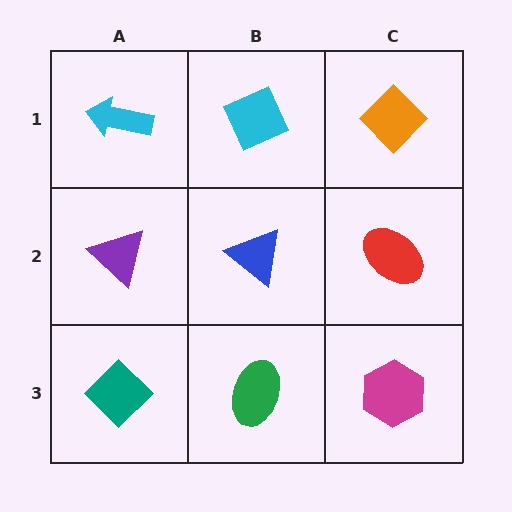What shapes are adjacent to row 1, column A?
A purple triangle (row 2, column A), a cyan diamond (row 1, column B).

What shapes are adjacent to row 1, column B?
A blue triangle (row 2, column B), a cyan arrow (row 1, column A), an orange diamond (row 1, column C).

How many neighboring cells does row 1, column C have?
2.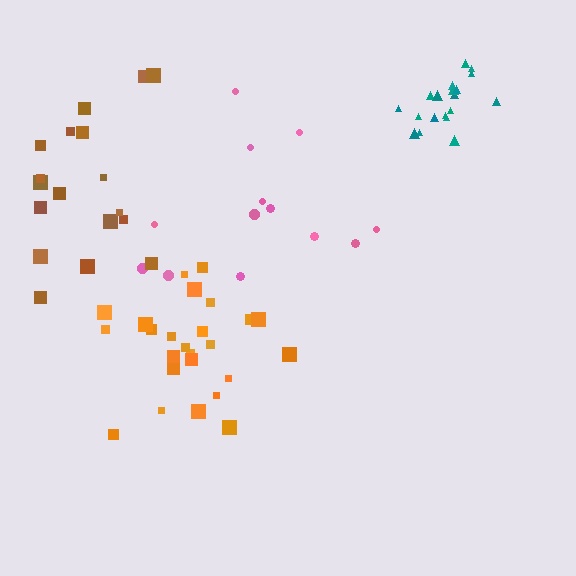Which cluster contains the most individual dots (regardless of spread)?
Orange (25).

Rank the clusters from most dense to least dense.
teal, orange, brown, pink.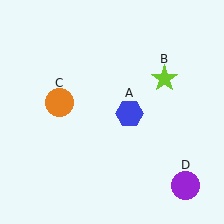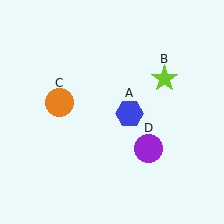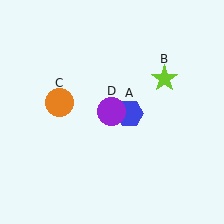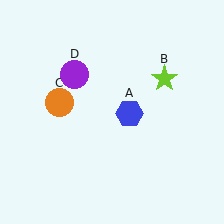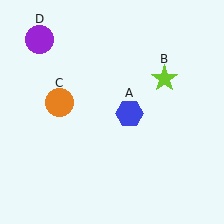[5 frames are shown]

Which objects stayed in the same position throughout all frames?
Blue hexagon (object A) and lime star (object B) and orange circle (object C) remained stationary.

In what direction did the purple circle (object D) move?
The purple circle (object D) moved up and to the left.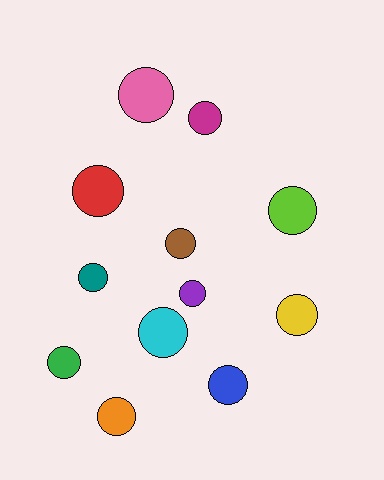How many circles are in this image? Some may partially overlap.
There are 12 circles.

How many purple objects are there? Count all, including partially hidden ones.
There is 1 purple object.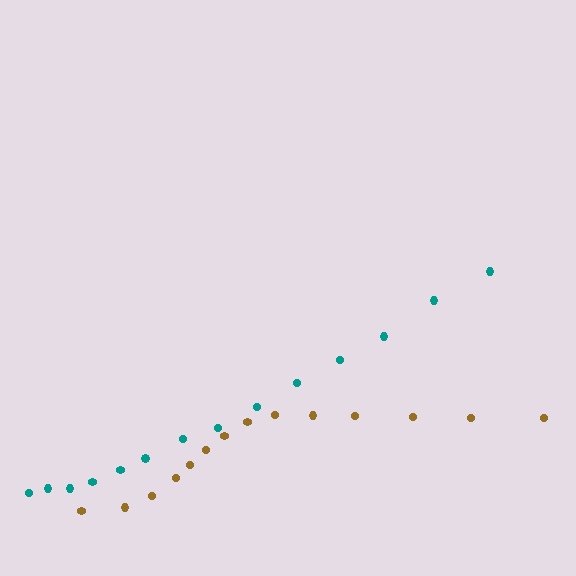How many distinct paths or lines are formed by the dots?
There are 2 distinct paths.